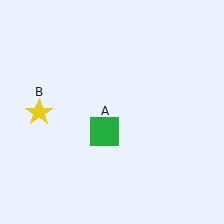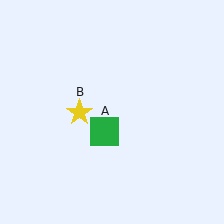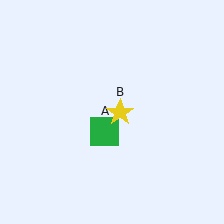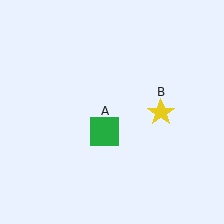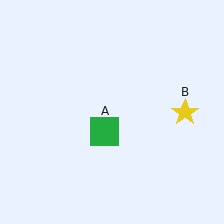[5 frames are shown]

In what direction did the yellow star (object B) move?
The yellow star (object B) moved right.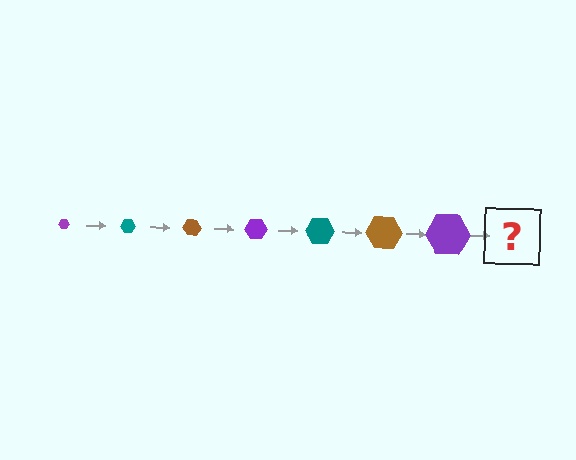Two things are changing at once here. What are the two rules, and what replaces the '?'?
The two rules are that the hexagon grows larger each step and the color cycles through purple, teal, and brown. The '?' should be a teal hexagon, larger than the previous one.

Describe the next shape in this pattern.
It should be a teal hexagon, larger than the previous one.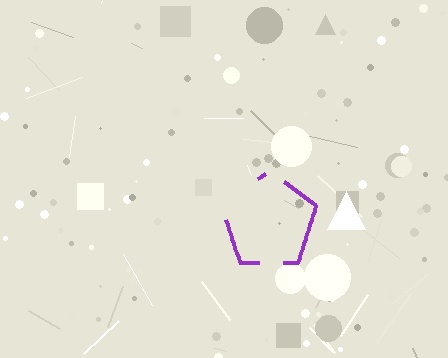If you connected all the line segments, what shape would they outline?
They would outline a pentagon.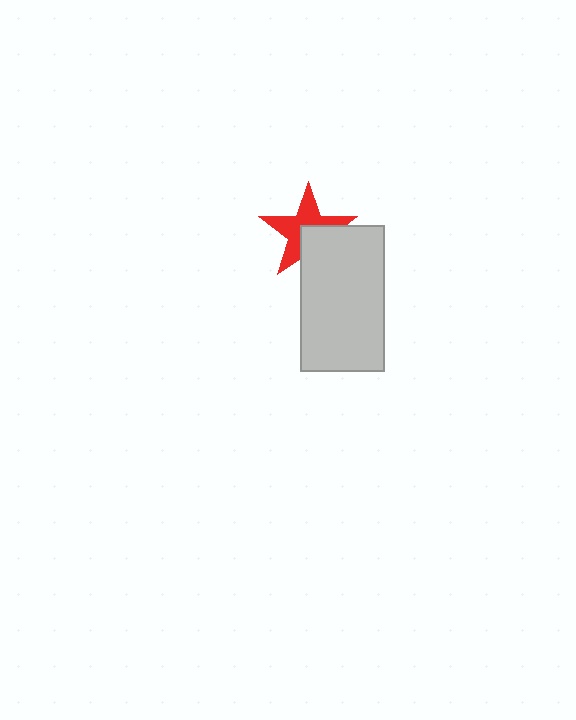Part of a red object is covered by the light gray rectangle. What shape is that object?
It is a star.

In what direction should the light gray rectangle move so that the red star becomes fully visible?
The light gray rectangle should move toward the lower-right. That is the shortest direction to clear the overlap and leave the red star fully visible.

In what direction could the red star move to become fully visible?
The red star could move toward the upper-left. That would shift it out from behind the light gray rectangle entirely.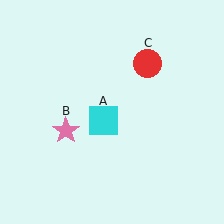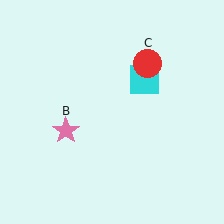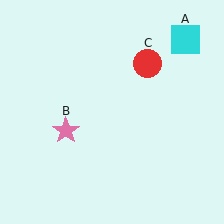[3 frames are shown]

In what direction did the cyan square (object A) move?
The cyan square (object A) moved up and to the right.